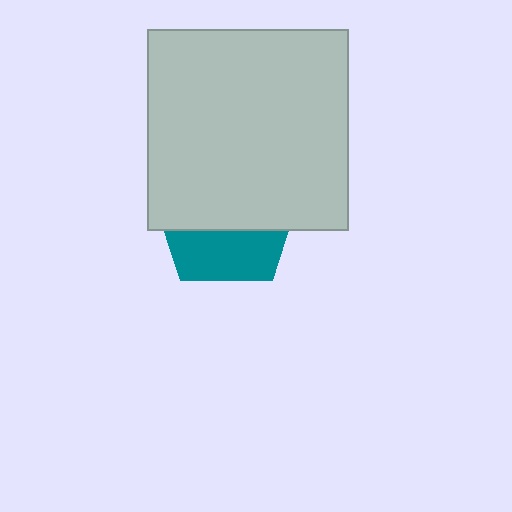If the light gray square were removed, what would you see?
You would see the complete teal pentagon.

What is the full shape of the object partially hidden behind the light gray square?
The partially hidden object is a teal pentagon.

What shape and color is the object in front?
The object in front is a light gray square.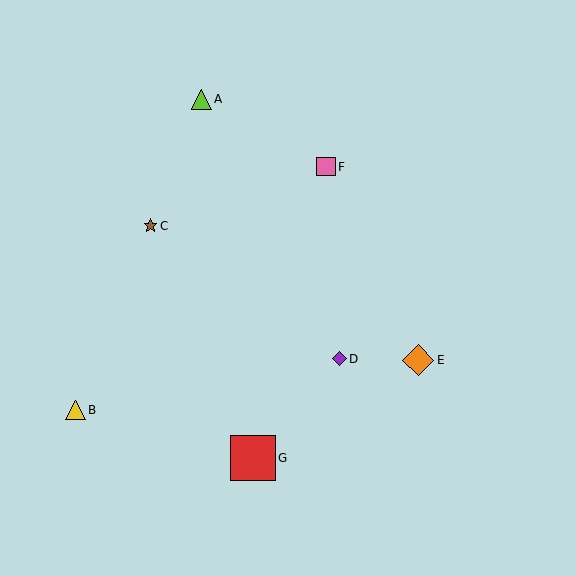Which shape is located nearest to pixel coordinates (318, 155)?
The pink square (labeled F) at (326, 167) is nearest to that location.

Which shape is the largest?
The red square (labeled G) is the largest.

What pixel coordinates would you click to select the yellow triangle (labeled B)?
Click at (75, 410) to select the yellow triangle B.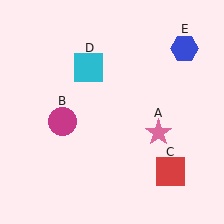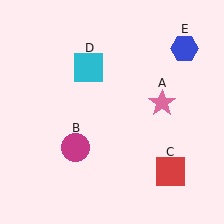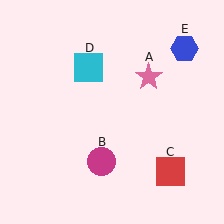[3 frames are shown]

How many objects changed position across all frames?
2 objects changed position: pink star (object A), magenta circle (object B).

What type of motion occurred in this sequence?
The pink star (object A), magenta circle (object B) rotated counterclockwise around the center of the scene.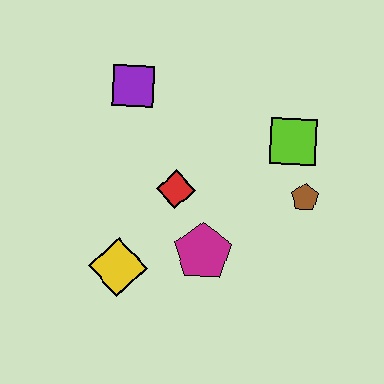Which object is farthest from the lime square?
The yellow diamond is farthest from the lime square.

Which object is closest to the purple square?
The red diamond is closest to the purple square.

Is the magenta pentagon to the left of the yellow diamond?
No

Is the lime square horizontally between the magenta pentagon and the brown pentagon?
Yes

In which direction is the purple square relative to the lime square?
The purple square is to the left of the lime square.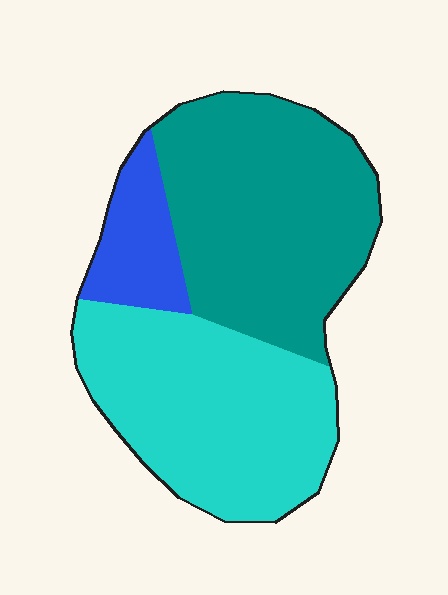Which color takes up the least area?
Blue, at roughly 10%.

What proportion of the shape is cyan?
Cyan takes up about two fifths (2/5) of the shape.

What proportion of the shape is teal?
Teal covers around 45% of the shape.